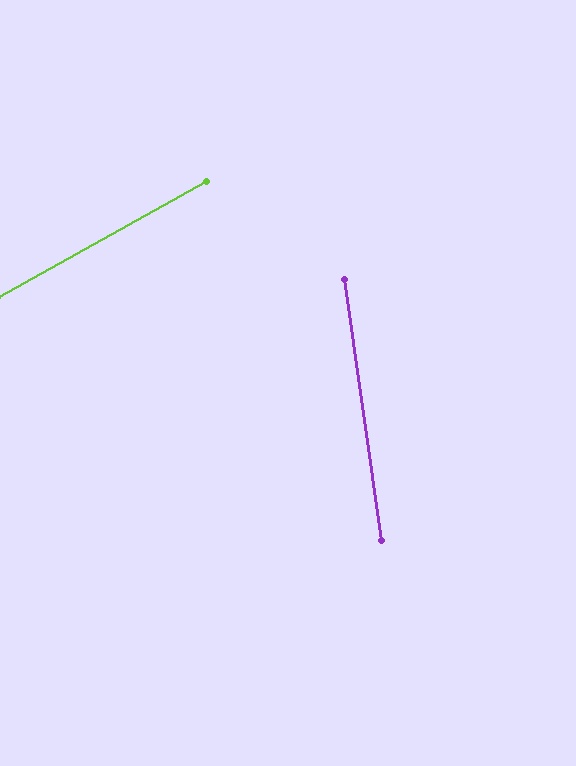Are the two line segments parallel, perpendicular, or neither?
Neither parallel nor perpendicular — they differ by about 69°.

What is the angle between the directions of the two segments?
Approximately 69 degrees.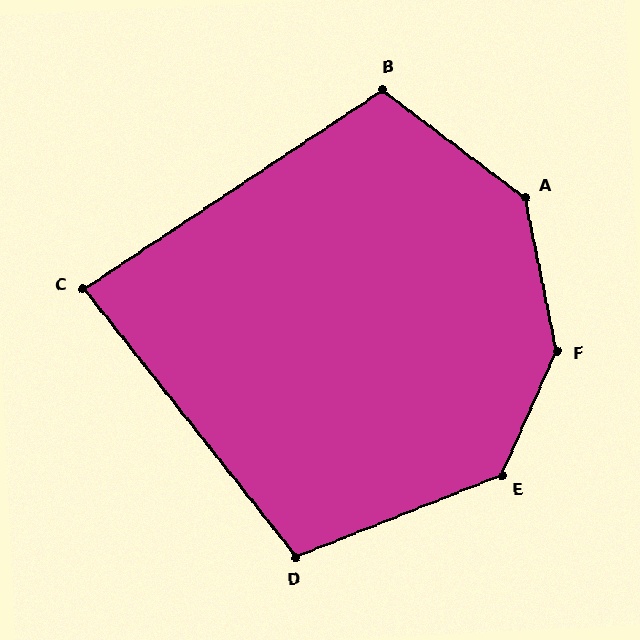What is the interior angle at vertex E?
Approximately 136 degrees (obtuse).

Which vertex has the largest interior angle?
F, at approximately 144 degrees.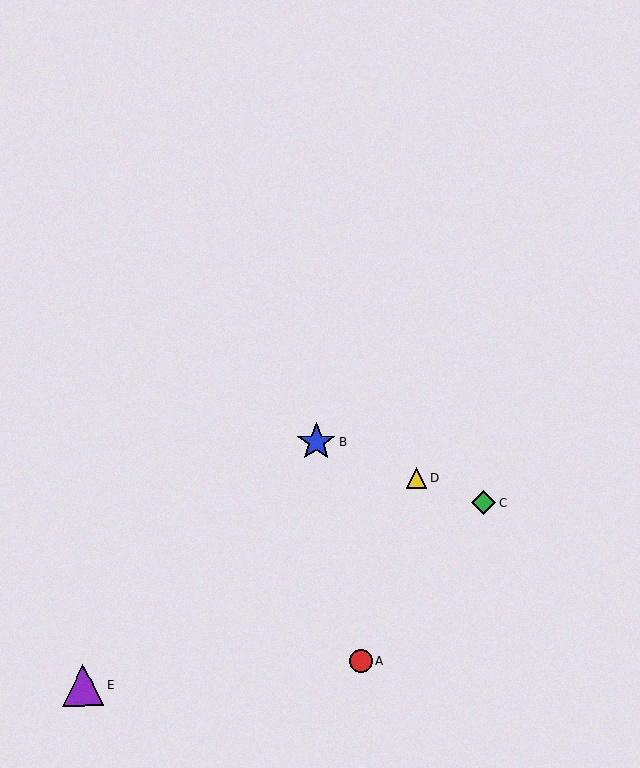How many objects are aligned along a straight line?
3 objects (B, C, D) are aligned along a straight line.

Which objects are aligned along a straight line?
Objects B, C, D are aligned along a straight line.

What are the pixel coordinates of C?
Object C is at (484, 503).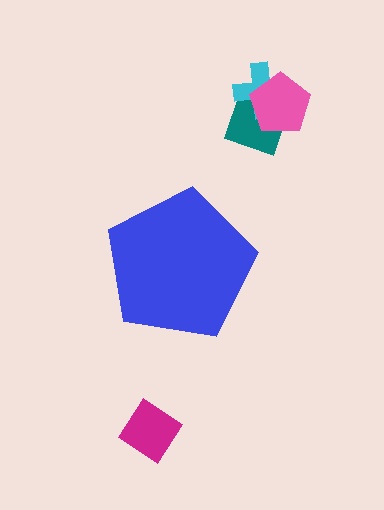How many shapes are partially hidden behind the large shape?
0 shapes are partially hidden.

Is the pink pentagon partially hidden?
No, the pink pentagon is fully visible.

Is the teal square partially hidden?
No, the teal square is fully visible.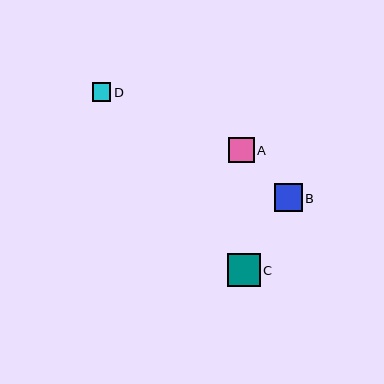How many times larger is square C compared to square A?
Square C is approximately 1.3 times the size of square A.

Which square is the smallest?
Square D is the smallest with a size of approximately 18 pixels.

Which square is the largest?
Square C is the largest with a size of approximately 33 pixels.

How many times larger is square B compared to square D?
Square B is approximately 1.5 times the size of square D.